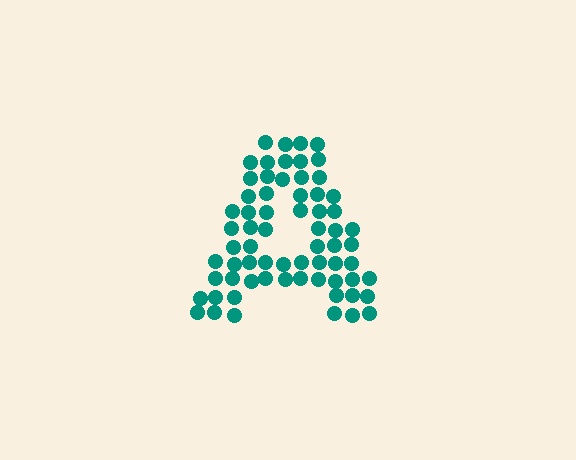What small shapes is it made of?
It is made of small circles.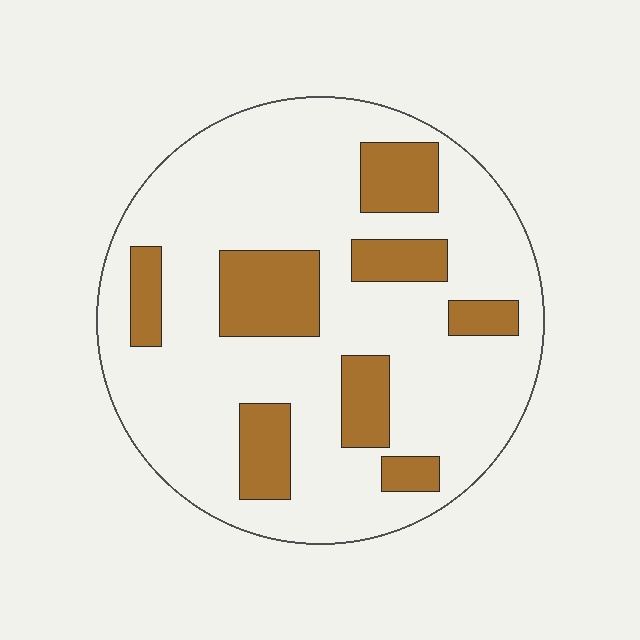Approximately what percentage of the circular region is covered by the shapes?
Approximately 25%.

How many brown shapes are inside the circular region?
8.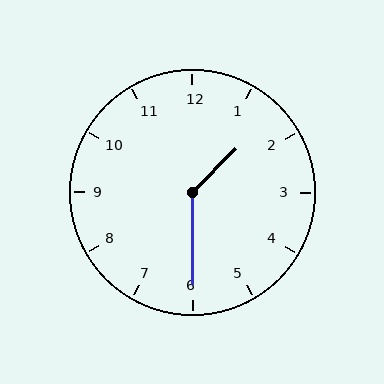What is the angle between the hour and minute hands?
Approximately 135 degrees.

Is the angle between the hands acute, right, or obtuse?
It is obtuse.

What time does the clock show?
1:30.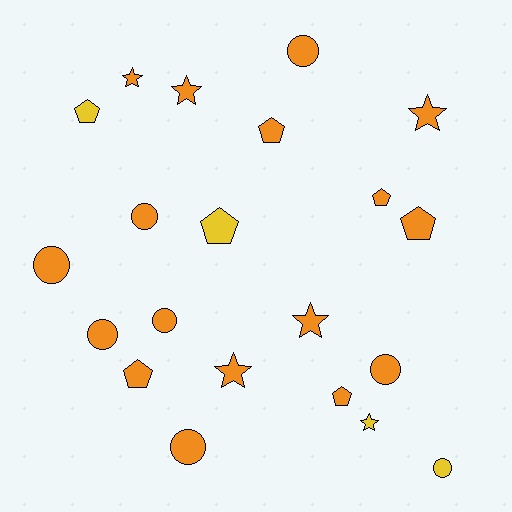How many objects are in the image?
There are 21 objects.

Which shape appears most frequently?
Circle, with 8 objects.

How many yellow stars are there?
There is 1 yellow star.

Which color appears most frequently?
Orange, with 17 objects.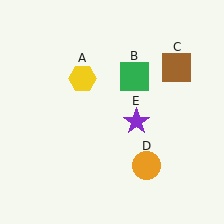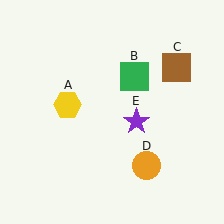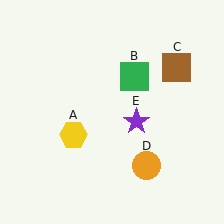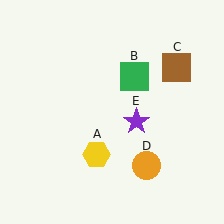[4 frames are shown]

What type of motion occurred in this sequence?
The yellow hexagon (object A) rotated counterclockwise around the center of the scene.